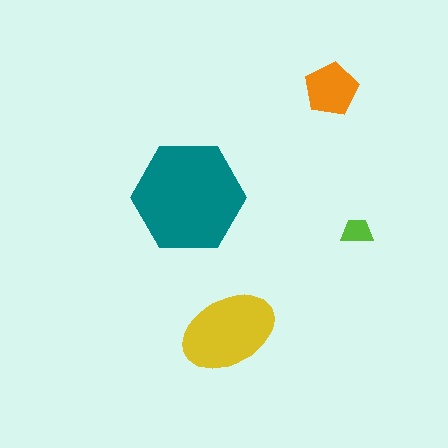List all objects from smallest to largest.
The lime trapezoid, the orange pentagon, the yellow ellipse, the teal hexagon.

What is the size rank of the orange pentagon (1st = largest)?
3rd.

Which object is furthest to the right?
The lime trapezoid is rightmost.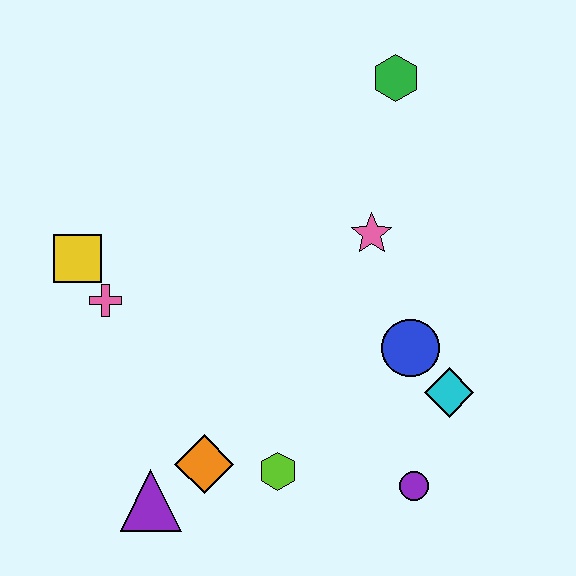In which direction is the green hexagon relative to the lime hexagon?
The green hexagon is above the lime hexagon.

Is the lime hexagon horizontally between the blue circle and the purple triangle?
Yes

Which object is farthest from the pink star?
The purple triangle is farthest from the pink star.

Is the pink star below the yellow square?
No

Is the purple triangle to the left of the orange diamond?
Yes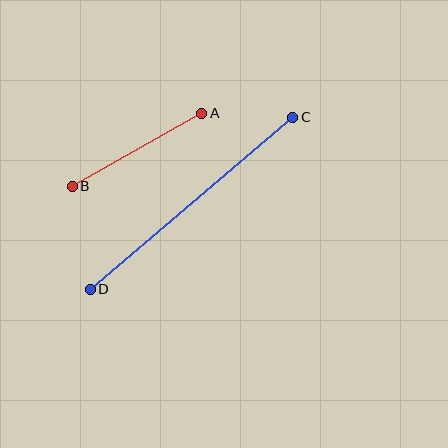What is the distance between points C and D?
The distance is approximately 265 pixels.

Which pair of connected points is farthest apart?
Points C and D are farthest apart.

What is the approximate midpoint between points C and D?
The midpoint is at approximately (191, 203) pixels.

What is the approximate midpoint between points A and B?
The midpoint is at approximately (137, 150) pixels.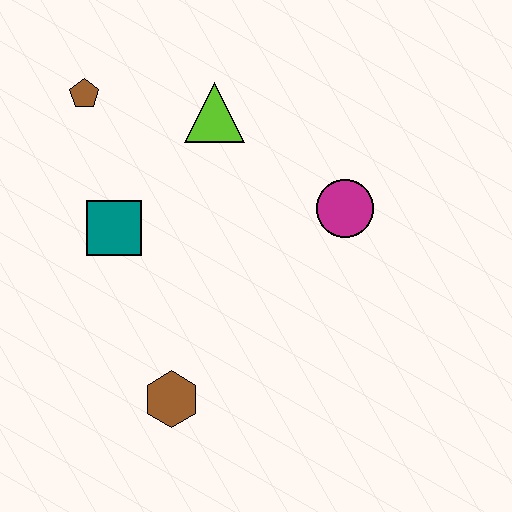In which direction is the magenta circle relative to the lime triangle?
The magenta circle is to the right of the lime triangle.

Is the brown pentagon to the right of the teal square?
No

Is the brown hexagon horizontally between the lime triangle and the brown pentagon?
Yes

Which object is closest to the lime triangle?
The brown pentagon is closest to the lime triangle.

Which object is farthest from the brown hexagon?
The brown pentagon is farthest from the brown hexagon.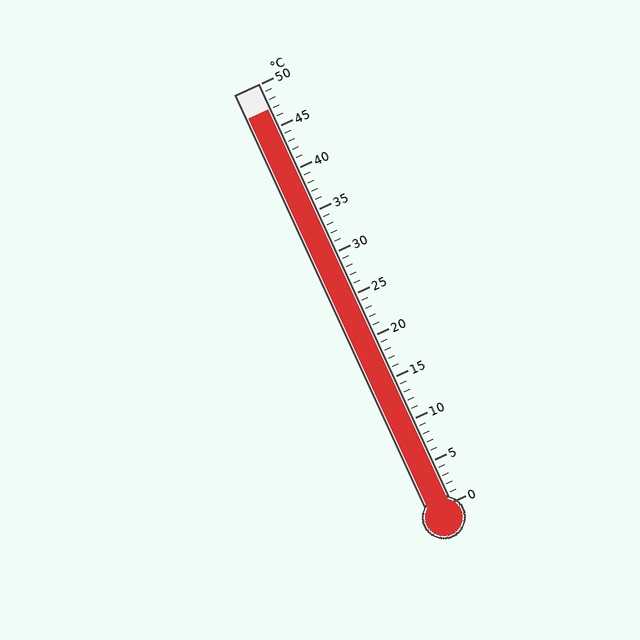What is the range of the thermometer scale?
The thermometer scale ranges from 0°C to 50°C.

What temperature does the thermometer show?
The thermometer shows approximately 47°C.